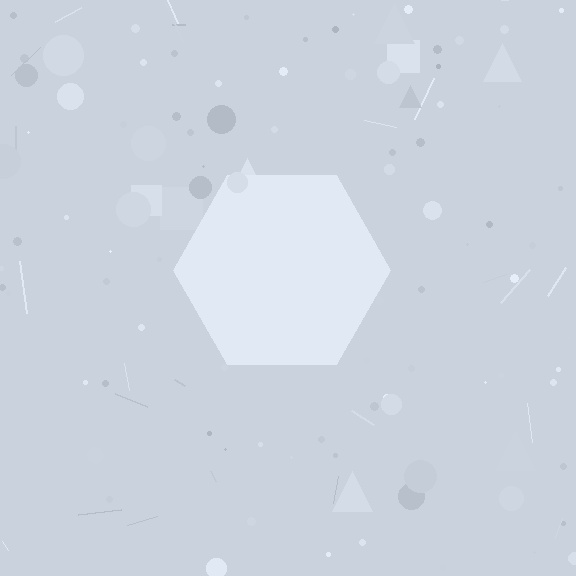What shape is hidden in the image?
A hexagon is hidden in the image.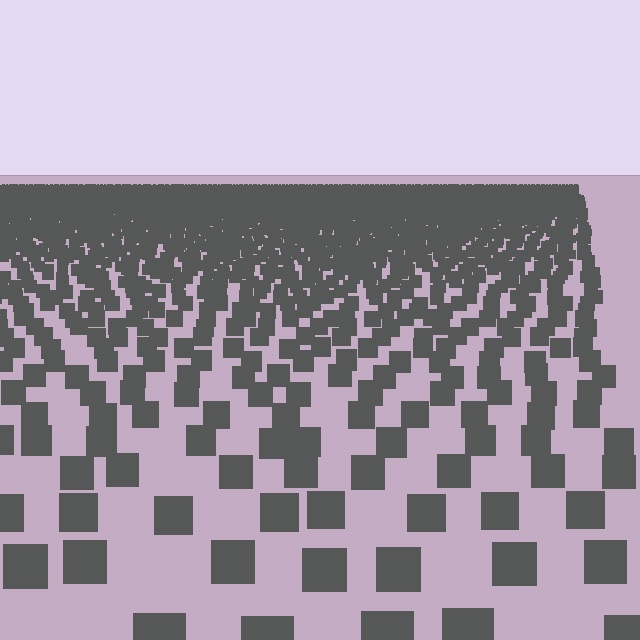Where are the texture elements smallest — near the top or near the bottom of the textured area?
Near the top.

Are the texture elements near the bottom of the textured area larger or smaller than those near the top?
Larger. Near the bottom, elements are closer to the viewer and appear at a bigger on-screen size.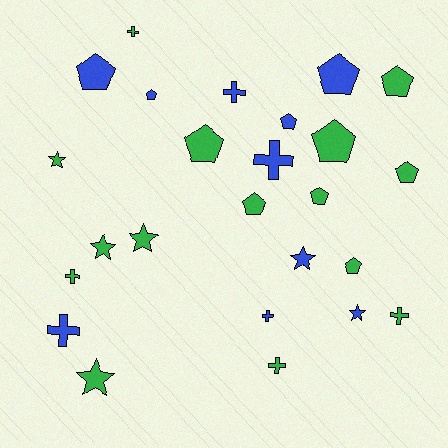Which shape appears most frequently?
Pentagon, with 11 objects.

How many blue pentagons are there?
There are 4 blue pentagons.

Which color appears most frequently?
Green, with 15 objects.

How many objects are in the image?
There are 25 objects.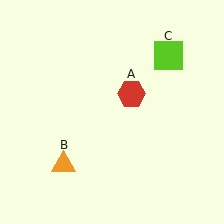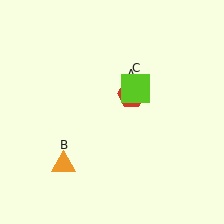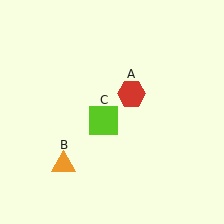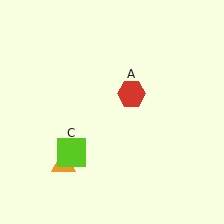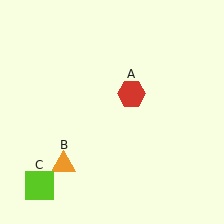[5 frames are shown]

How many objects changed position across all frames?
1 object changed position: lime square (object C).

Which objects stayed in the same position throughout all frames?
Red hexagon (object A) and orange triangle (object B) remained stationary.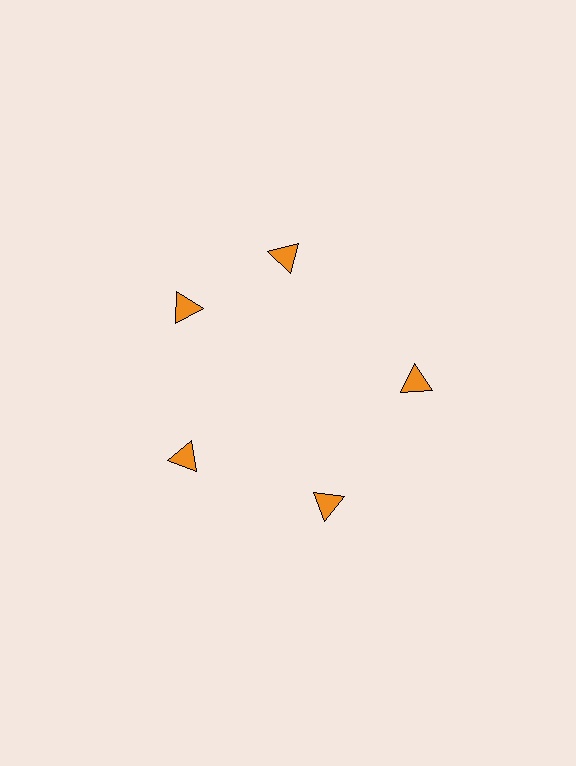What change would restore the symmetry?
The symmetry would be restored by rotating it back into even spacing with its neighbors so that all 5 triangles sit at equal angles and equal distance from the center.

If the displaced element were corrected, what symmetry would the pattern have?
It would have 5-fold rotational symmetry — the pattern would map onto itself every 72 degrees.